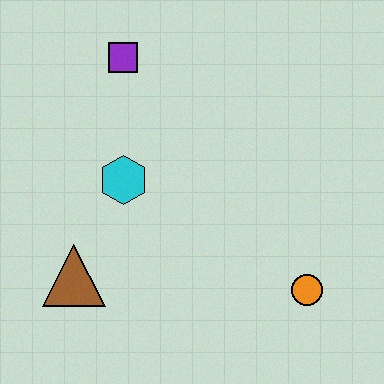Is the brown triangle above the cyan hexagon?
No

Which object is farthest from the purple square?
The orange circle is farthest from the purple square.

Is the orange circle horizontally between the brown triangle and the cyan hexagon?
No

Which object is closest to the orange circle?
The cyan hexagon is closest to the orange circle.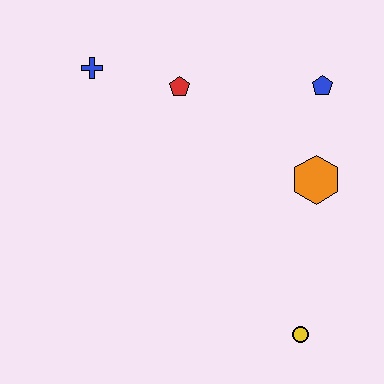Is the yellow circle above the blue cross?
No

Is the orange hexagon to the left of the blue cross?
No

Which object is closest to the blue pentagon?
The orange hexagon is closest to the blue pentagon.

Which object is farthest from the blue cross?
The yellow circle is farthest from the blue cross.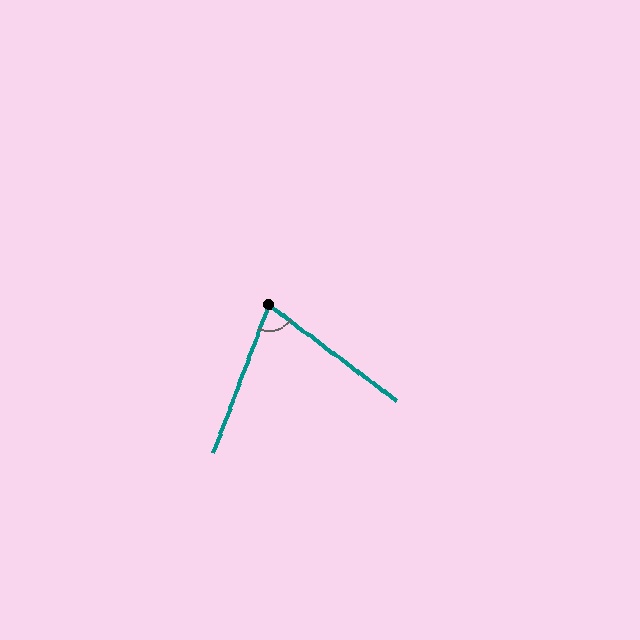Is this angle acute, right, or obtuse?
It is acute.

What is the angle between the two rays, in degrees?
Approximately 74 degrees.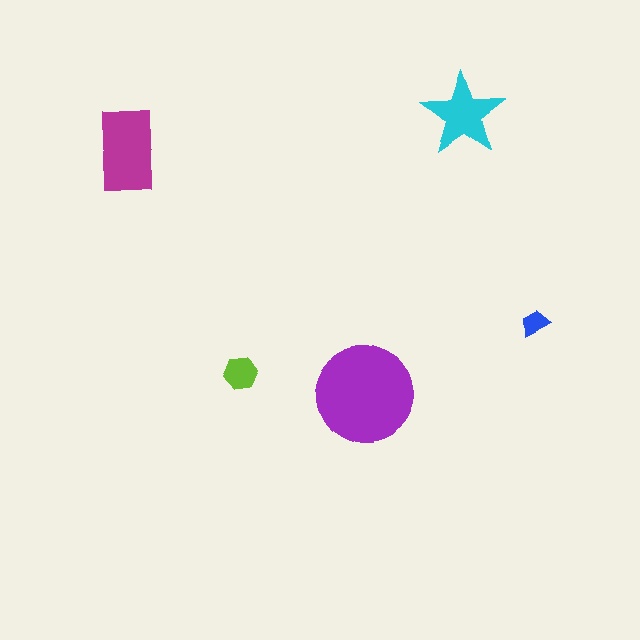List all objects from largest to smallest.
The purple circle, the magenta rectangle, the cyan star, the lime hexagon, the blue trapezoid.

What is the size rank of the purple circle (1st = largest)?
1st.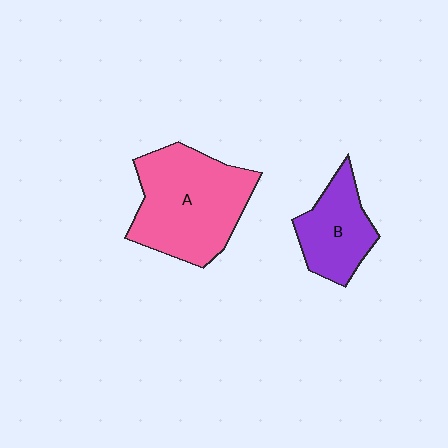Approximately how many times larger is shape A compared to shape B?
Approximately 1.8 times.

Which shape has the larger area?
Shape A (pink).